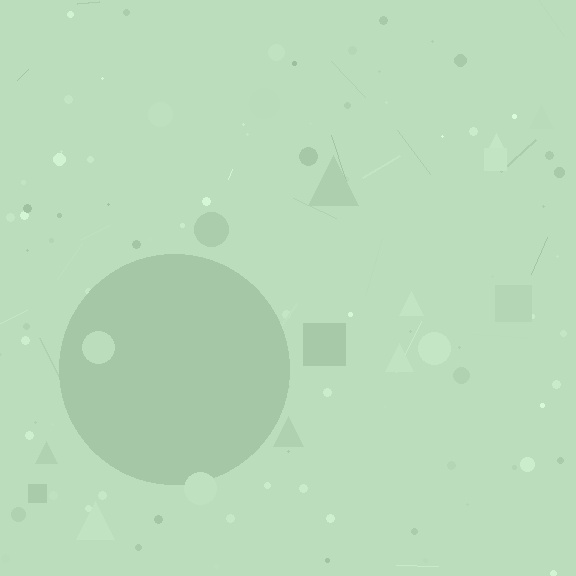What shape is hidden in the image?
A circle is hidden in the image.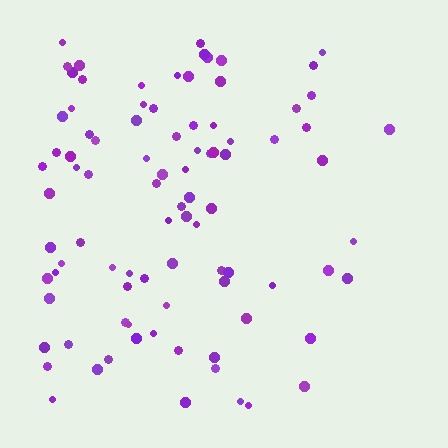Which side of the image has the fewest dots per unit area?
The right.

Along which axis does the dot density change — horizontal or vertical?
Horizontal.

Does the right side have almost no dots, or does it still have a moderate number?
Still a moderate number, just noticeably fewer than the left.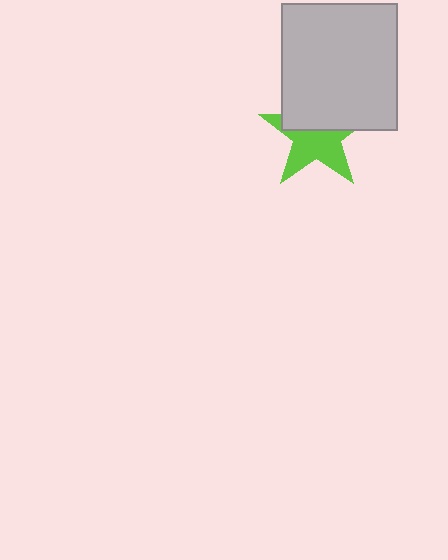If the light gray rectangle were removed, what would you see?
You would see the complete lime star.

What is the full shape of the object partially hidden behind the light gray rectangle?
The partially hidden object is a lime star.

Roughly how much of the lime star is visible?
About half of it is visible (roughly 54%).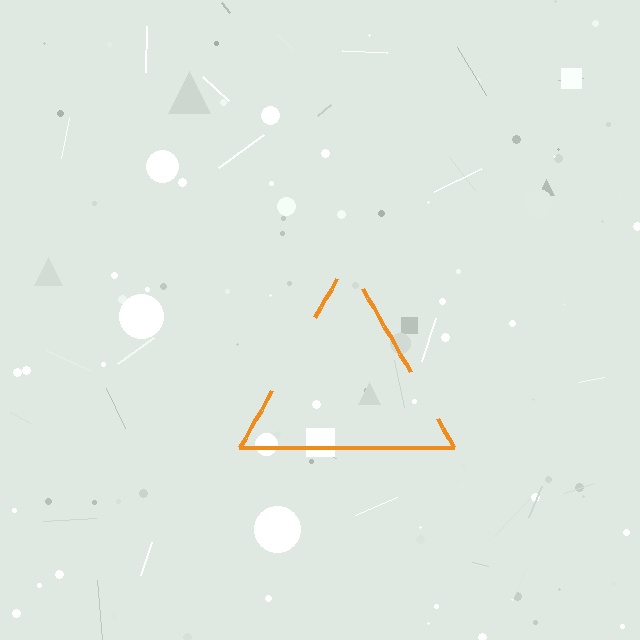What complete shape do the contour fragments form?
The contour fragments form a triangle.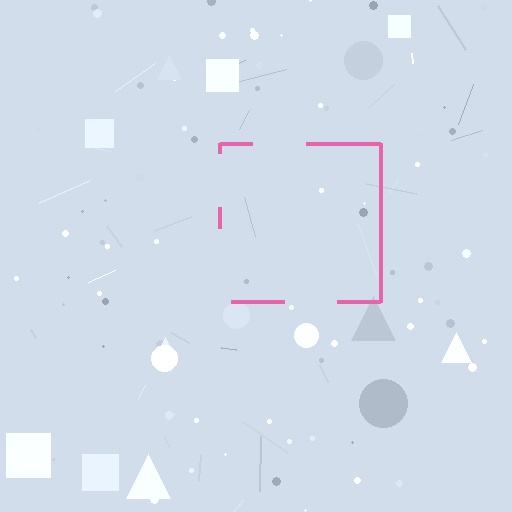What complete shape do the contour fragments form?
The contour fragments form a square.